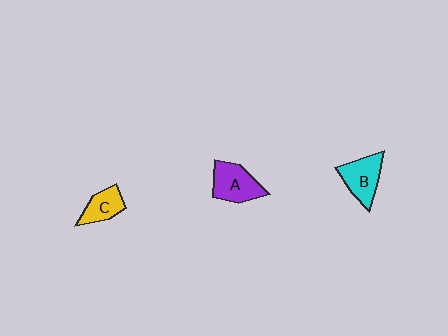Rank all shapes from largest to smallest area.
From largest to smallest: A (purple), B (cyan), C (yellow).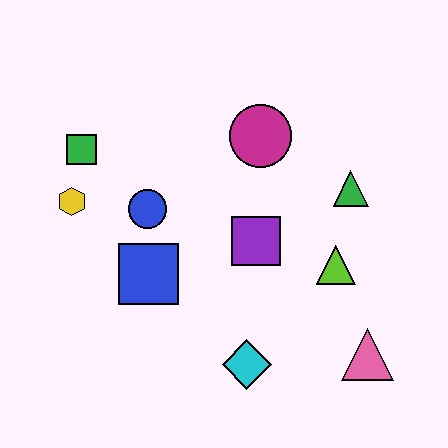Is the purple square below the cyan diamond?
No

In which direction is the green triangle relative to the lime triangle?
The green triangle is above the lime triangle.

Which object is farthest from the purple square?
The green square is farthest from the purple square.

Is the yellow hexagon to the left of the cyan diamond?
Yes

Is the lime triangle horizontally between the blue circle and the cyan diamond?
No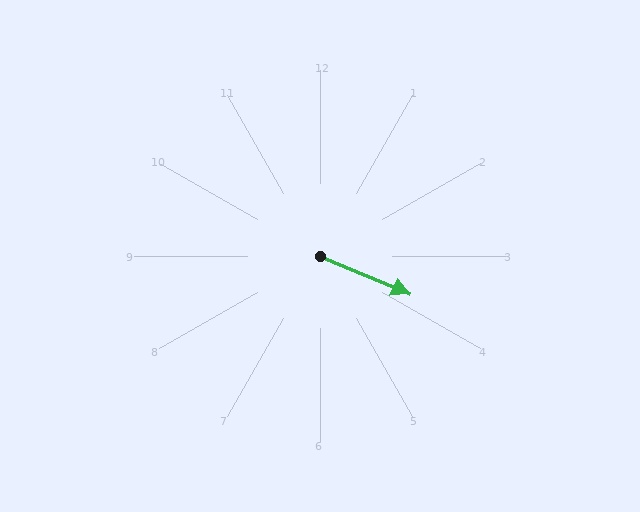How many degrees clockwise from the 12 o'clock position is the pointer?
Approximately 113 degrees.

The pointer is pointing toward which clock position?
Roughly 4 o'clock.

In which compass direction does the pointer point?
Southeast.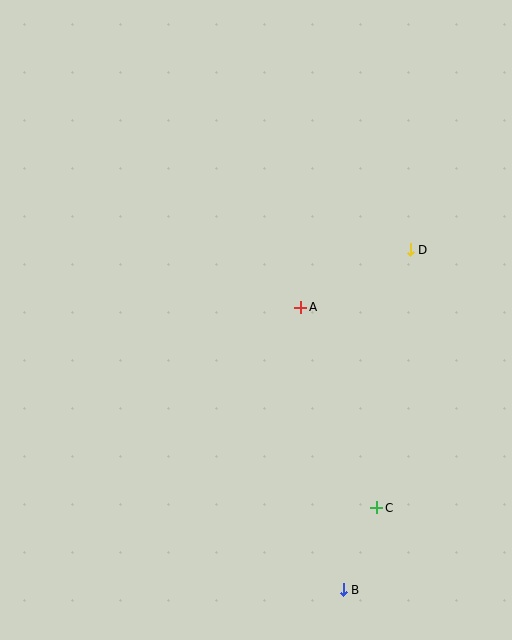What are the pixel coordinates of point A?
Point A is at (301, 307).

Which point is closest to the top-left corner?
Point A is closest to the top-left corner.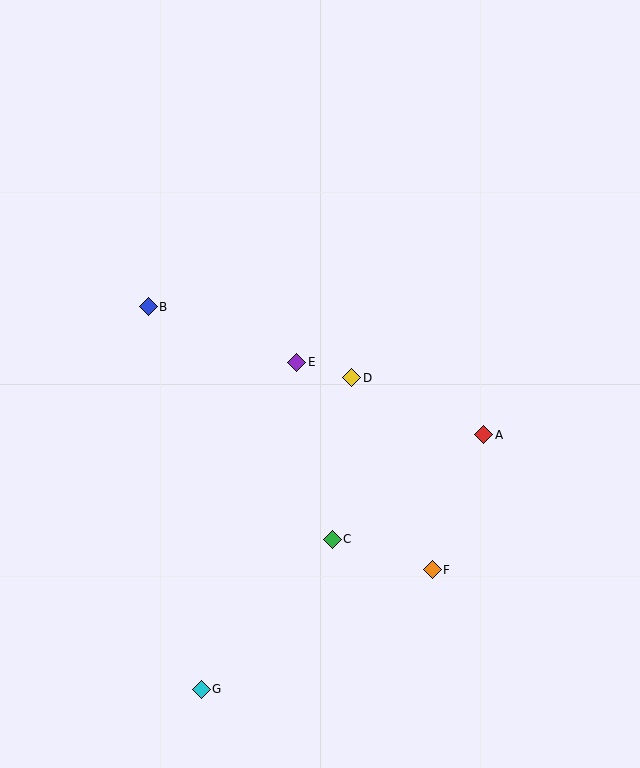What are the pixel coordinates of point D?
Point D is at (352, 378).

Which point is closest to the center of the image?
Point E at (297, 362) is closest to the center.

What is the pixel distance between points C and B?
The distance between C and B is 297 pixels.